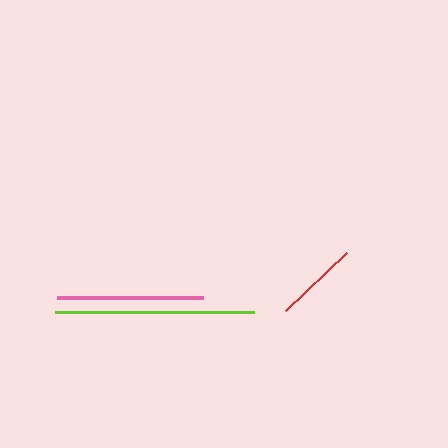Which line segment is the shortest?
The red line is the shortest at approximately 84 pixels.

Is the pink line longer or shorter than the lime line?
The lime line is longer than the pink line.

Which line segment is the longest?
The lime line is the longest at approximately 199 pixels.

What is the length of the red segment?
The red segment is approximately 84 pixels long.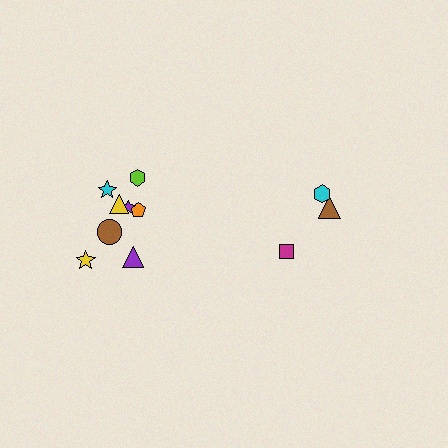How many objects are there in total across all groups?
There are 11 objects.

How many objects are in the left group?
There are 8 objects.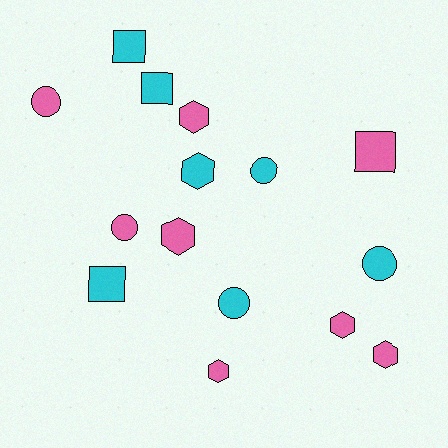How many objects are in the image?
There are 15 objects.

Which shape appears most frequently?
Hexagon, with 6 objects.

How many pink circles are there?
There are 2 pink circles.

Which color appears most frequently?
Pink, with 8 objects.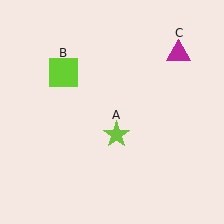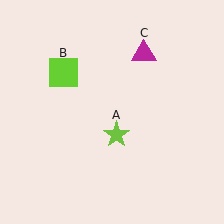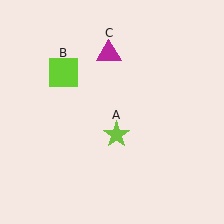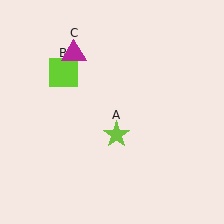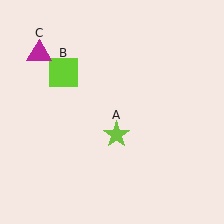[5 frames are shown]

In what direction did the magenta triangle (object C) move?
The magenta triangle (object C) moved left.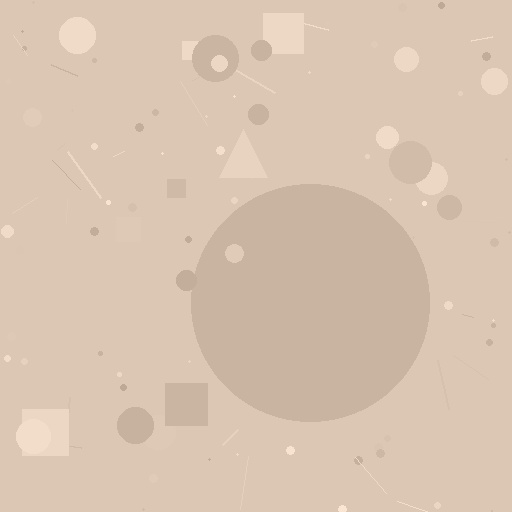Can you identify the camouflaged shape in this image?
The camouflaged shape is a circle.